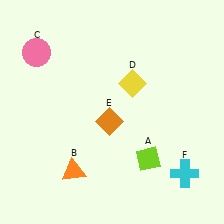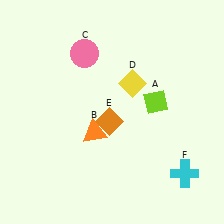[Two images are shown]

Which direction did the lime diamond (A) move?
The lime diamond (A) moved up.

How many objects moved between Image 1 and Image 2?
3 objects moved between the two images.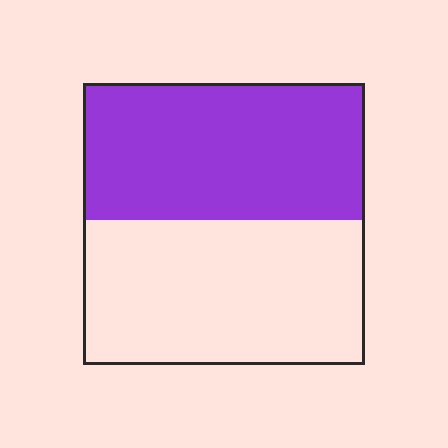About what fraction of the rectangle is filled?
About one half (1/2).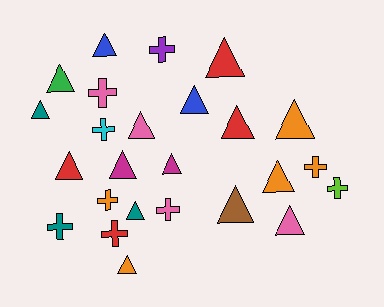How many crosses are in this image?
There are 9 crosses.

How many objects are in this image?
There are 25 objects.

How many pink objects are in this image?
There are 4 pink objects.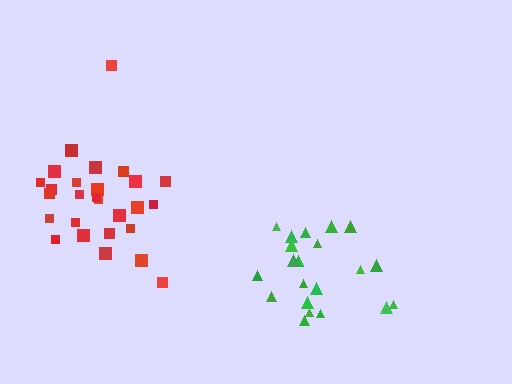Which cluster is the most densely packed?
Red.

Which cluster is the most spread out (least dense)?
Green.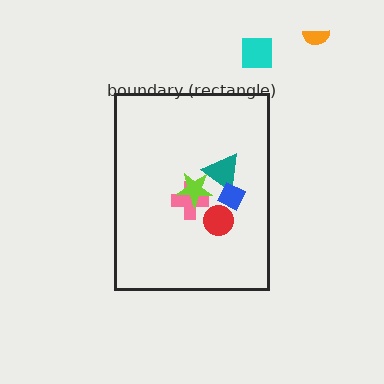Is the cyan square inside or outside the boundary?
Outside.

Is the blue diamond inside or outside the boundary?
Inside.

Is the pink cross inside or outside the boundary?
Inside.